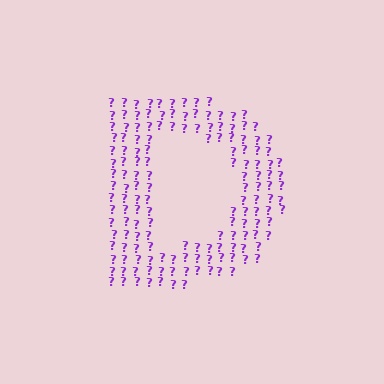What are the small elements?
The small elements are question marks.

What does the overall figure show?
The overall figure shows the letter D.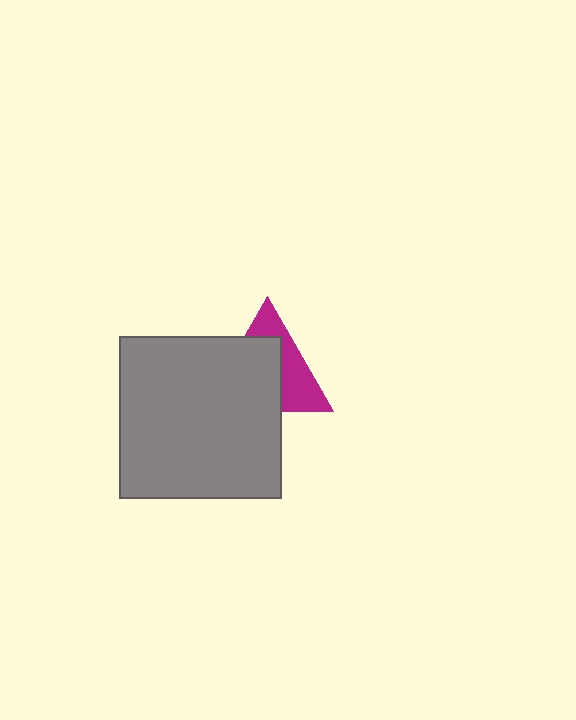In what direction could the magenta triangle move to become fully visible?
The magenta triangle could move toward the upper-right. That would shift it out from behind the gray square entirely.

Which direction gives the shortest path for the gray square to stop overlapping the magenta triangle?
Moving toward the lower-left gives the shortest separation.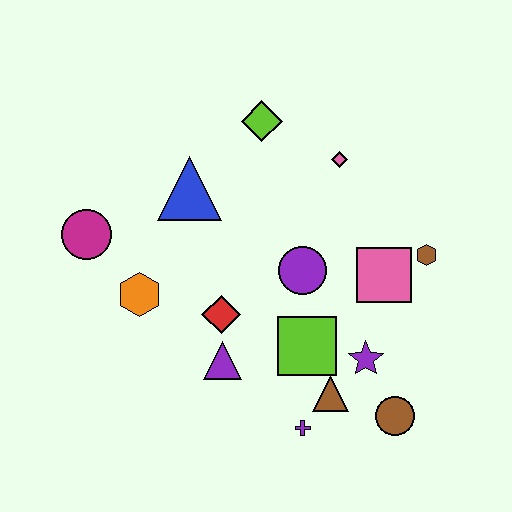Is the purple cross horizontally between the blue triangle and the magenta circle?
No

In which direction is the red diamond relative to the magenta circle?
The red diamond is to the right of the magenta circle.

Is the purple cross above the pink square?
No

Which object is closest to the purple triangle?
The red diamond is closest to the purple triangle.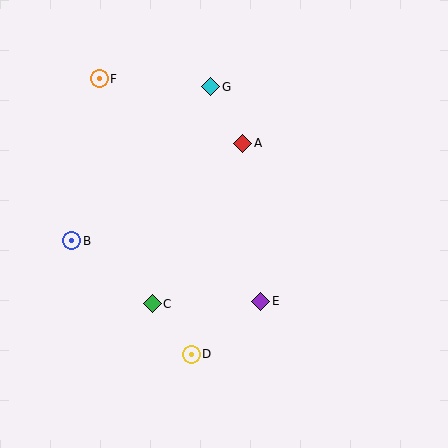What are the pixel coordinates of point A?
Point A is at (243, 143).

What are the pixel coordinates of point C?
Point C is at (152, 304).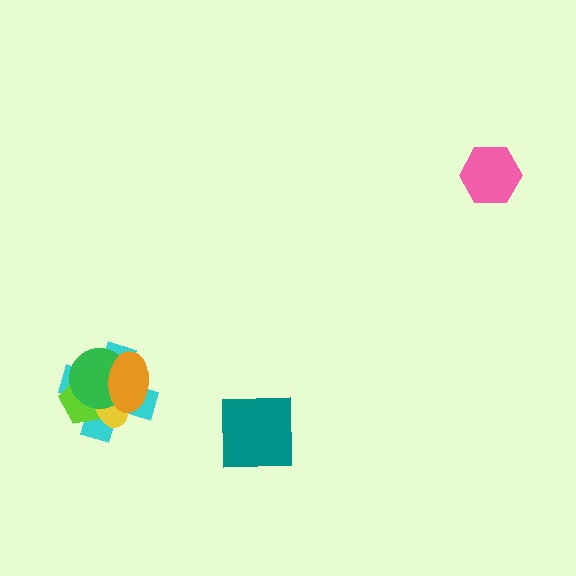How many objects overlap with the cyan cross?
4 objects overlap with the cyan cross.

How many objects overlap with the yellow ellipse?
4 objects overlap with the yellow ellipse.